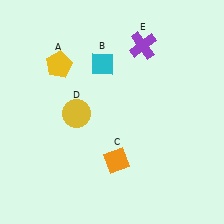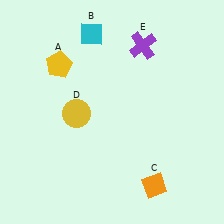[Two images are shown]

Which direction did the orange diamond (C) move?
The orange diamond (C) moved right.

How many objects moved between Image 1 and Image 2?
2 objects moved between the two images.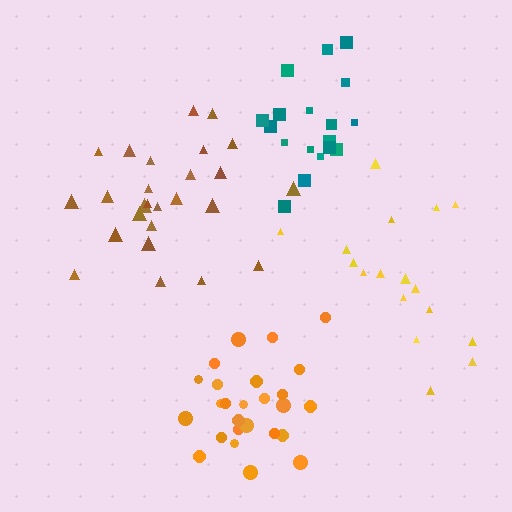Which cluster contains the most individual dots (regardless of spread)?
Orange (26).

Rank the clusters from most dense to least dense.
teal, orange, brown, yellow.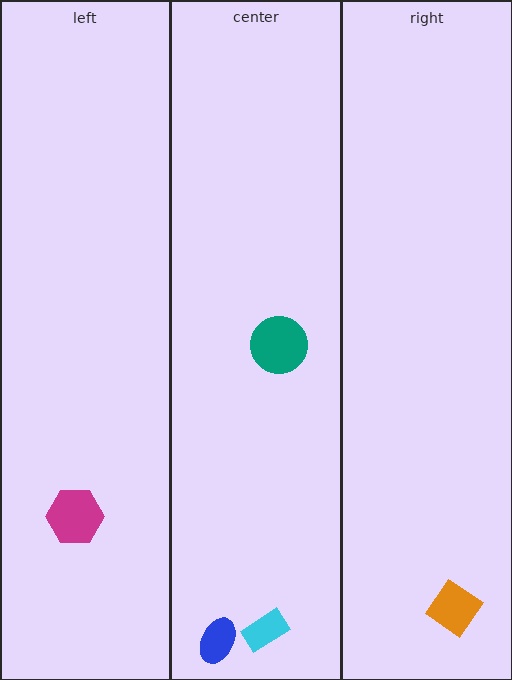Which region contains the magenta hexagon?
The left region.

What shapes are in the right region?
The orange diamond.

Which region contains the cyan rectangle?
The center region.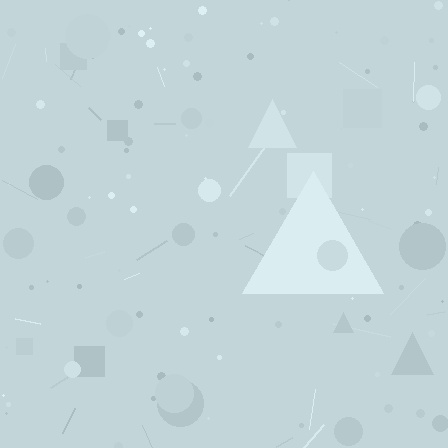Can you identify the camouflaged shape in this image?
The camouflaged shape is a triangle.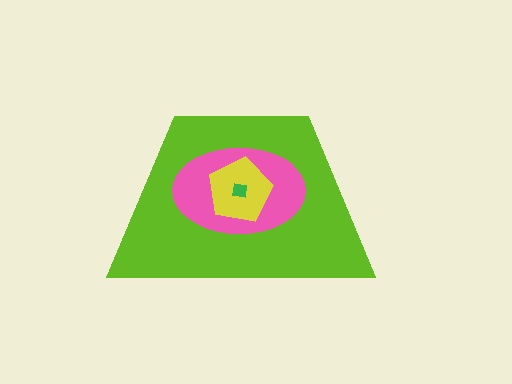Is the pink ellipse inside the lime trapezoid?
Yes.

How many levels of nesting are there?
4.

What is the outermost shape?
The lime trapezoid.